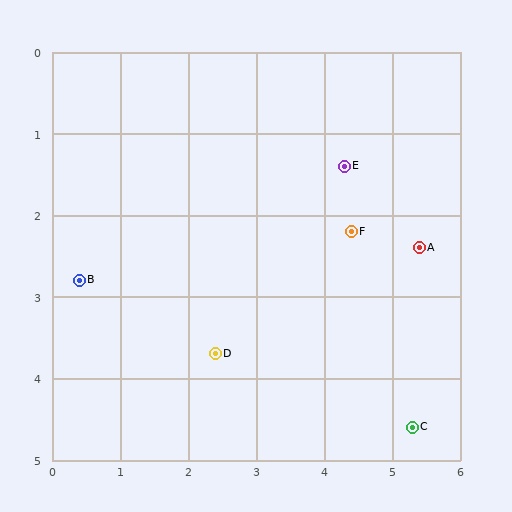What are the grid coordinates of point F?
Point F is at approximately (4.4, 2.2).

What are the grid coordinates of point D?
Point D is at approximately (2.4, 3.7).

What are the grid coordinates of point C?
Point C is at approximately (5.3, 4.6).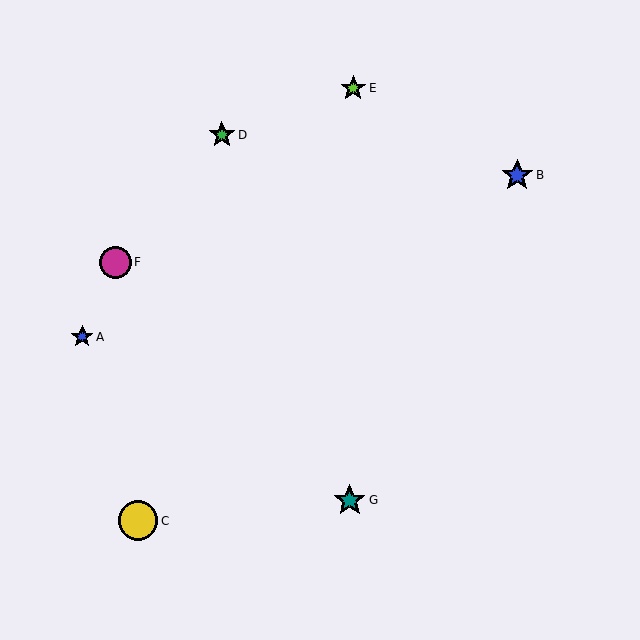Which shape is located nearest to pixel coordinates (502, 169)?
The blue star (labeled B) at (517, 175) is nearest to that location.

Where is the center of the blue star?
The center of the blue star is at (517, 175).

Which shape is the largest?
The yellow circle (labeled C) is the largest.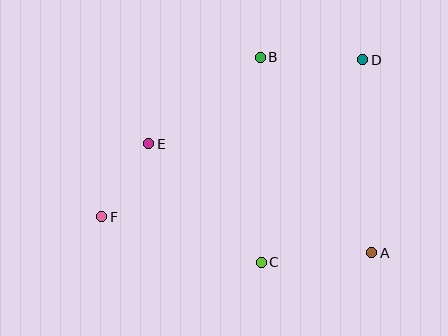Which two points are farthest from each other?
Points D and F are farthest from each other.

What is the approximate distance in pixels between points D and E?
The distance between D and E is approximately 230 pixels.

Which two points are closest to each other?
Points E and F are closest to each other.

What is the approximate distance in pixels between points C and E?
The distance between C and E is approximately 164 pixels.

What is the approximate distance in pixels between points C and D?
The distance between C and D is approximately 226 pixels.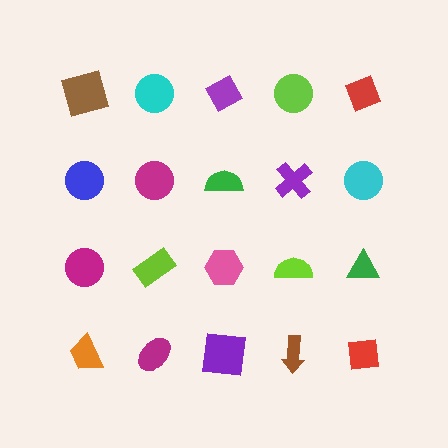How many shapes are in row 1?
5 shapes.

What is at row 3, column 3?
A pink hexagon.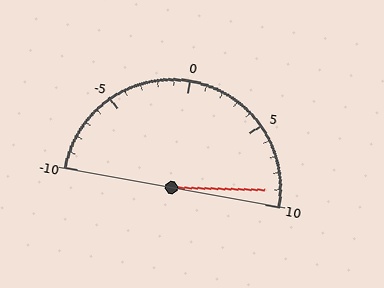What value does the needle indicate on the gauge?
The needle indicates approximately 9.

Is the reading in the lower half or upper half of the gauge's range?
The reading is in the upper half of the range (-10 to 10).